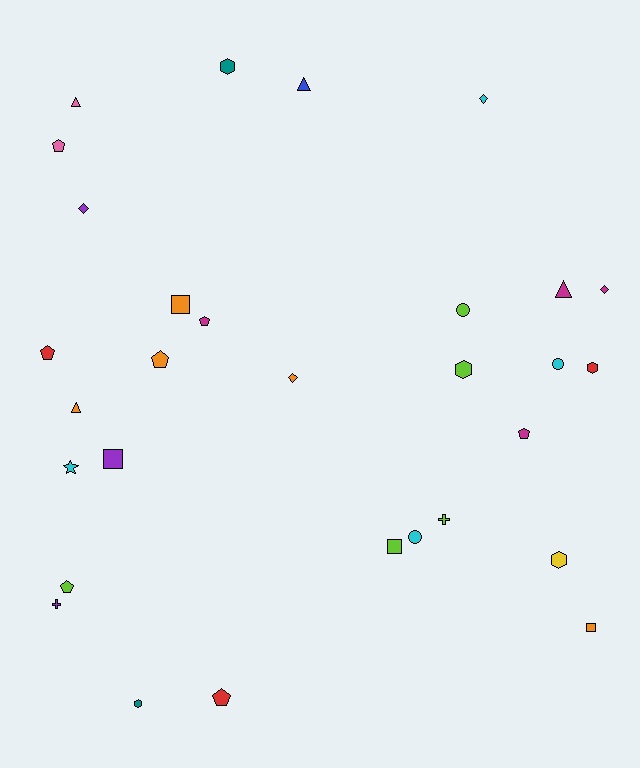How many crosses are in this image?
There are 2 crosses.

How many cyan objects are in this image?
There are 4 cyan objects.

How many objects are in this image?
There are 30 objects.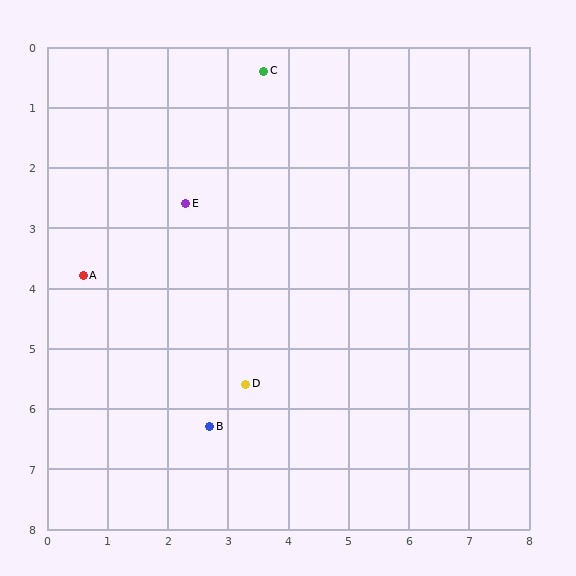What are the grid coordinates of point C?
Point C is at approximately (3.6, 0.4).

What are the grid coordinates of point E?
Point E is at approximately (2.3, 2.6).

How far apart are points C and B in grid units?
Points C and B are about 6.0 grid units apart.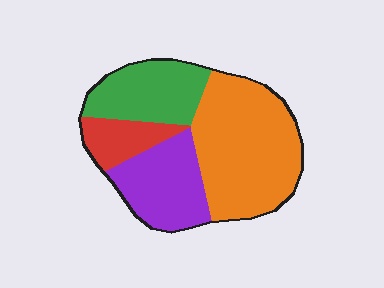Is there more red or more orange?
Orange.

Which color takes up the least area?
Red, at roughly 10%.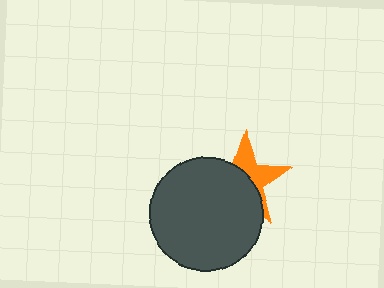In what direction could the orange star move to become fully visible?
The orange star could move toward the upper-right. That would shift it out from behind the dark gray circle entirely.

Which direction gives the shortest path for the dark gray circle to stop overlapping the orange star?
Moving toward the lower-left gives the shortest separation.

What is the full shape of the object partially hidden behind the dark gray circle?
The partially hidden object is an orange star.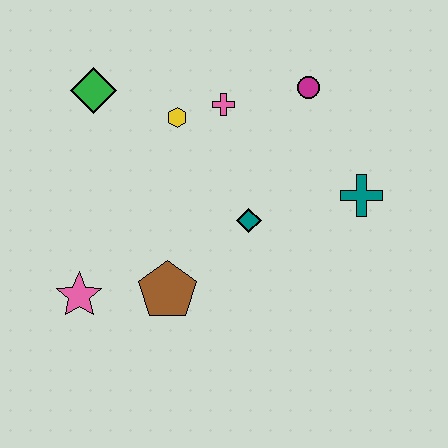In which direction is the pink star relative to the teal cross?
The pink star is to the left of the teal cross.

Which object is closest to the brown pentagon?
The pink star is closest to the brown pentagon.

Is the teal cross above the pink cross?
No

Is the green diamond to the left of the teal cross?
Yes